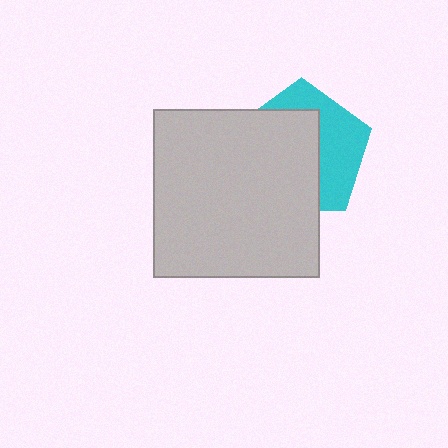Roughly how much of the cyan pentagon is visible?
A small part of it is visible (roughly 42%).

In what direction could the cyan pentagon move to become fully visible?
The cyan pentagon could move toward the upper-right. That would shift it out from behind the light gray rectangle entirely.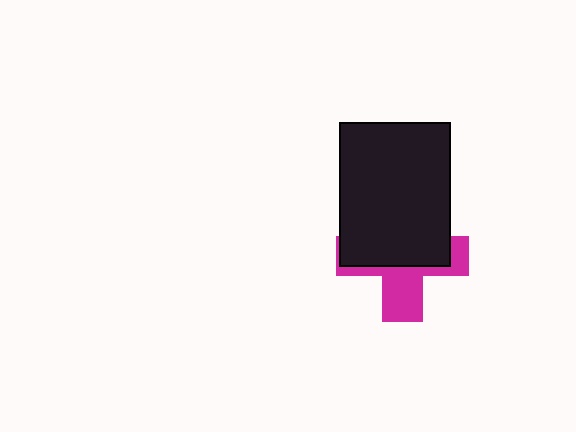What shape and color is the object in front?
The object in front is a black rectangle.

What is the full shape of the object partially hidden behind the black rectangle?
The partially hidden object is a magenta cross.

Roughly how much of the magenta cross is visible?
A small part of it is visible (roughly 40%).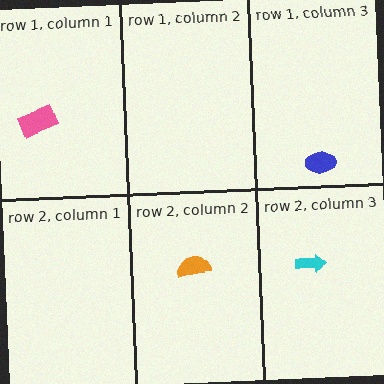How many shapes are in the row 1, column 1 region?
1.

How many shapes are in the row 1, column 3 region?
1.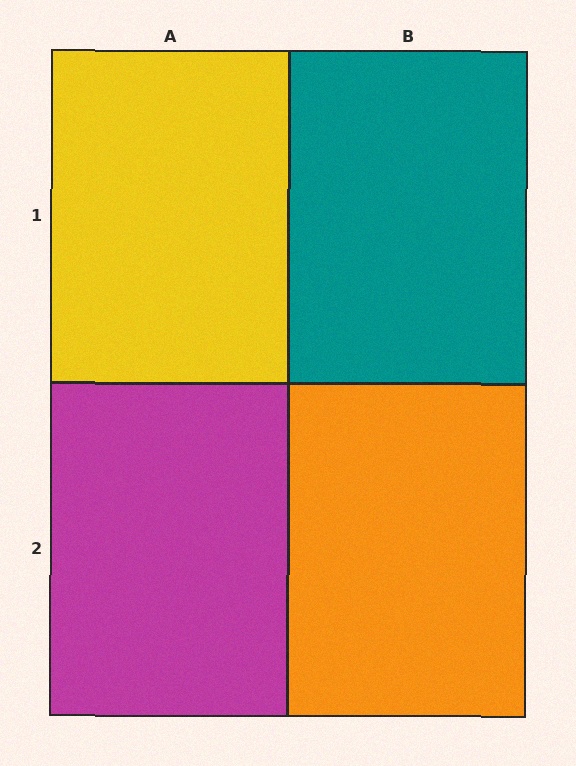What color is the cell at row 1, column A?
Yellow.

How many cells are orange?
1 cell is orange.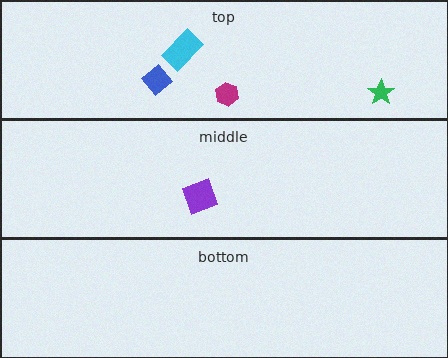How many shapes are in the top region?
4.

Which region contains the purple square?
The middle region.